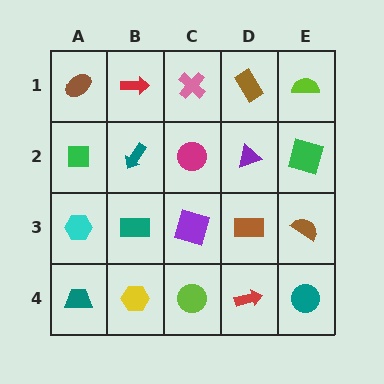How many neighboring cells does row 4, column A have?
2.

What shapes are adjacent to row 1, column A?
A green square (row 2, column A), a red arrow (row 1, column B).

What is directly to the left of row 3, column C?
A teal rectangle.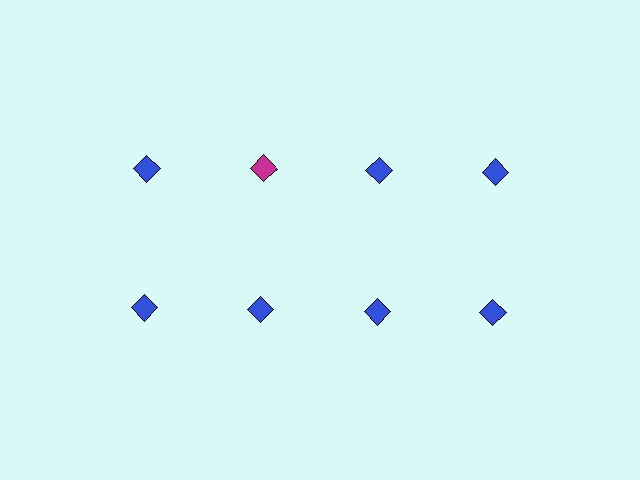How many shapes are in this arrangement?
There are 8 shapes arranged in a grid pattern.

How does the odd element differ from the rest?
It has a different color: magenta instead of blue.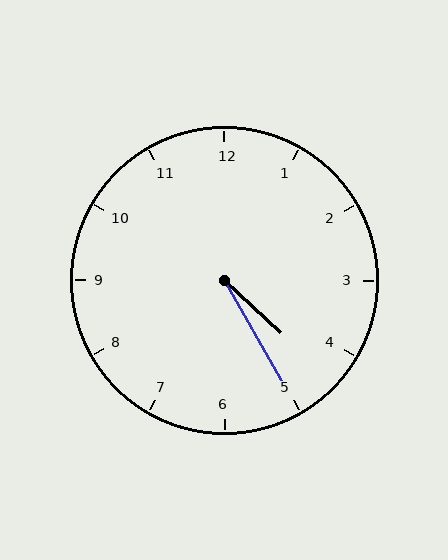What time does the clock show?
4:25.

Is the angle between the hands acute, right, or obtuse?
It is acute.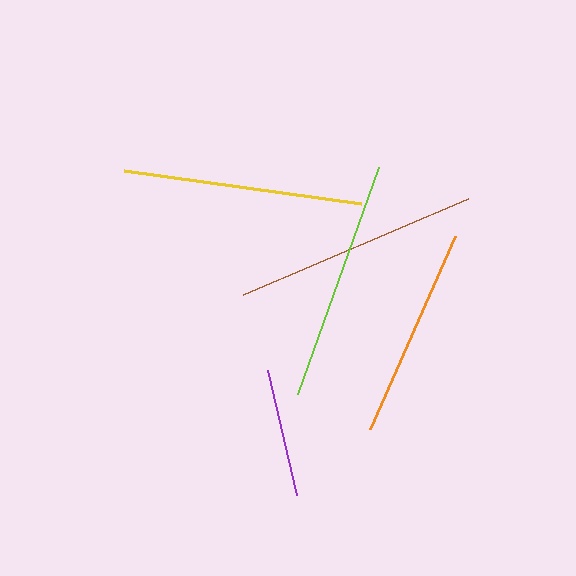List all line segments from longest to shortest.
From longest to shortest: brown, lime, yellow, orange, purple.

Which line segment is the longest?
The brown line is the longest at approximately 244 pixels.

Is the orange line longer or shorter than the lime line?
The lime line is longer than the orange line.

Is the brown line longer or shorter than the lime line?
The brown line is longer than the lime line.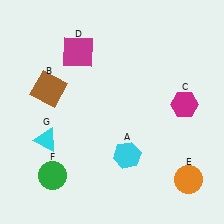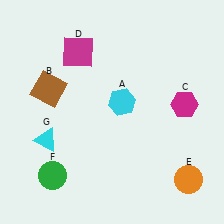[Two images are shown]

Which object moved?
The cyan hexagon (A) moved up.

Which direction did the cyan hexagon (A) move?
The cyan hexagon (A) moved up.